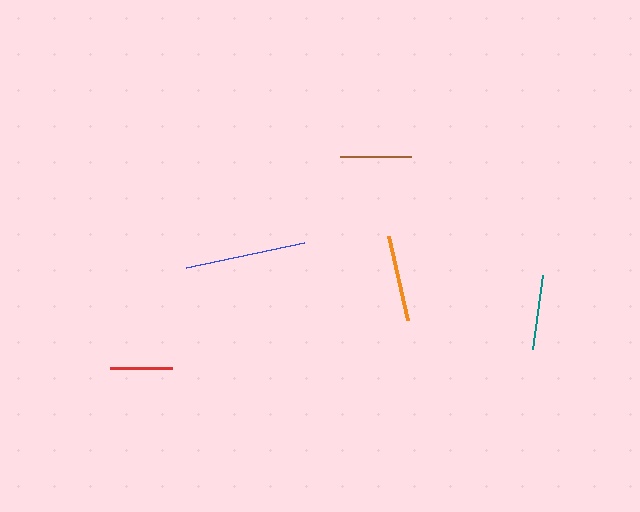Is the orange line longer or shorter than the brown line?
The orange line is longer than the brown line.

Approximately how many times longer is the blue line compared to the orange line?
The blue line is approximately 1.4 times the length of the orange line.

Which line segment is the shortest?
The red line is the shortest at approximately 62 pixels.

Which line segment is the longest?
The blue line is the longest at approximately 120 pixels.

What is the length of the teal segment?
The teal segment is approximately 75 pixels long.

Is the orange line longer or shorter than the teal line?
The orange line is longer than the teal line.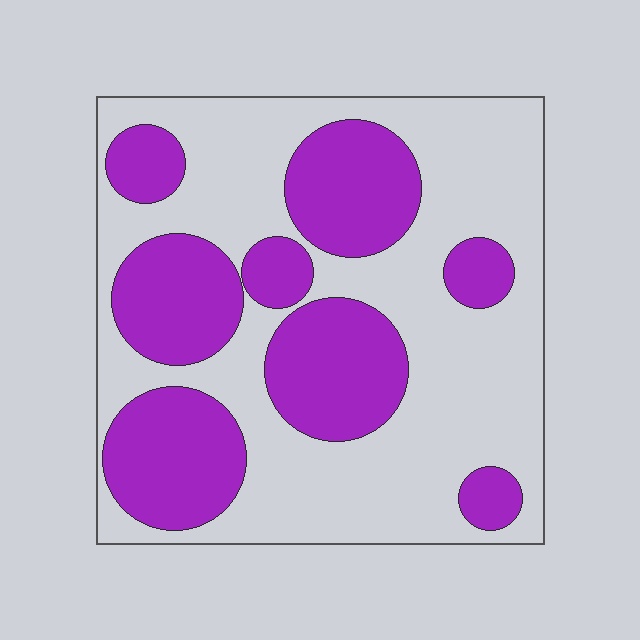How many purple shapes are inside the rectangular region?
8.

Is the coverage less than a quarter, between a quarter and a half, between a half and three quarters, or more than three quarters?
Between a quarter and a half.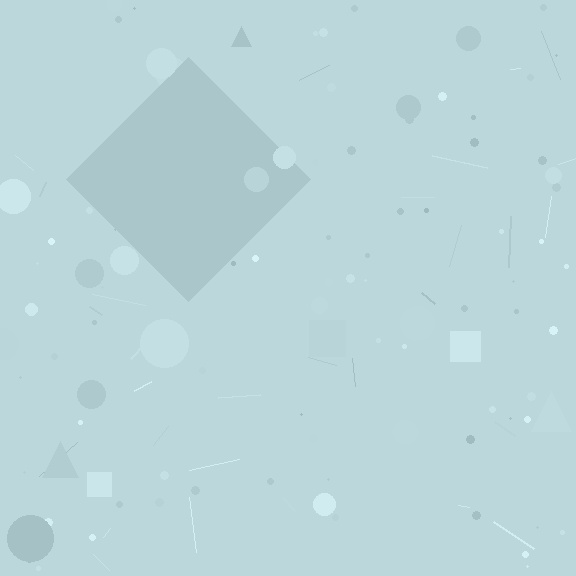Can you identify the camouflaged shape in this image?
The camouflaged shape is a diamond.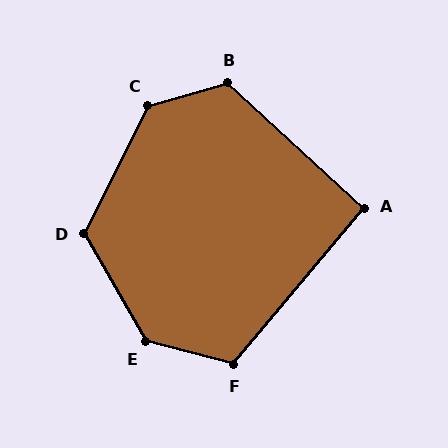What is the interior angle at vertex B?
Approximately 122 degrees (obtuse).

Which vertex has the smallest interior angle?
A, at approximately 93 degrees.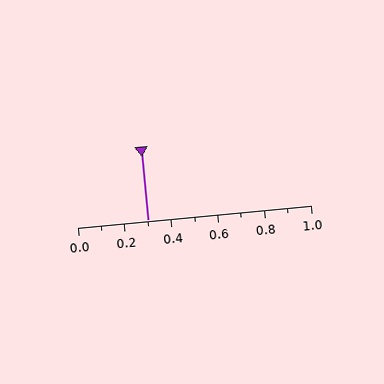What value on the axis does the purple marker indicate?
The marker indicates approximately 0.3.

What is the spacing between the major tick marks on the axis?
The major ticks are spaced 0.2 apart.